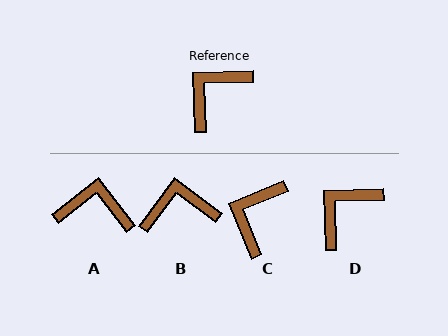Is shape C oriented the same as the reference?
No, it is off by about 21 degrees.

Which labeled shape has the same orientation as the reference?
D.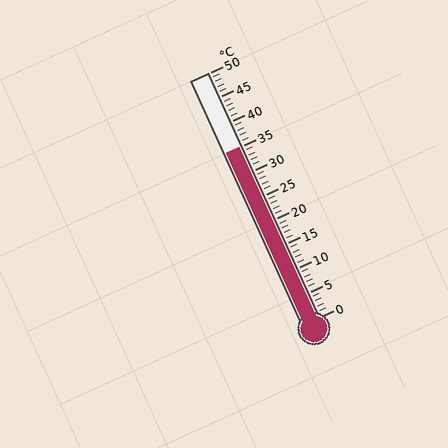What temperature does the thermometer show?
The thermometer shows approximately 35°C.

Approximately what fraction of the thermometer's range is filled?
The thermometer is filled to approximately 70% of its range.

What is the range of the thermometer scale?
The thermometer scale ranges from 0°C to 50°C.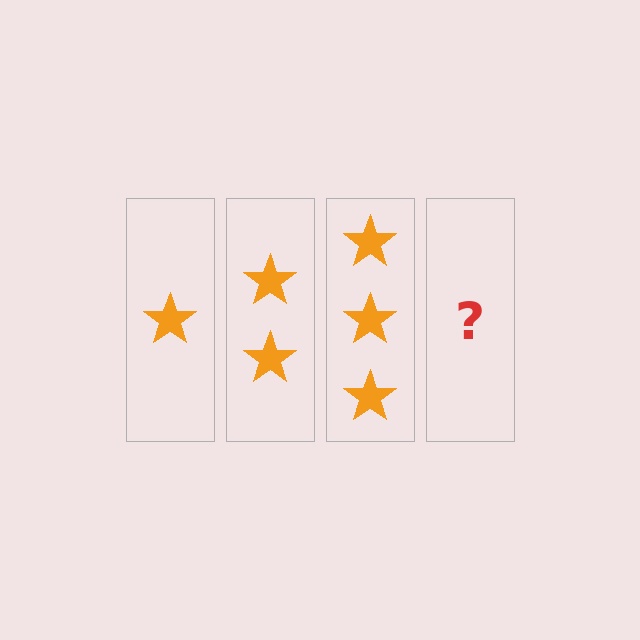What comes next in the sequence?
The next element should be 4 stars.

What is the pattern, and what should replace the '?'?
The pattern is that each step adds one more star. The '?' should be 4 stars.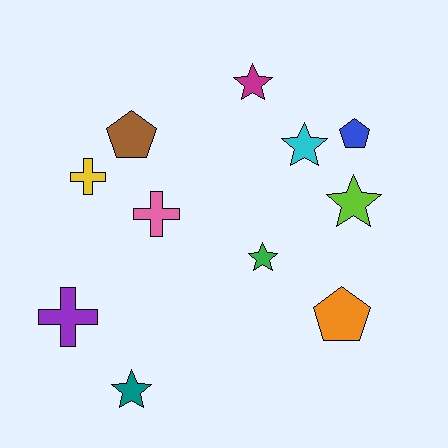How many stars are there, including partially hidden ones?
There are 5 stars.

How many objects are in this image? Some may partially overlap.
There are 11 objects.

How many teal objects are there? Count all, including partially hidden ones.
There is 1 teal object.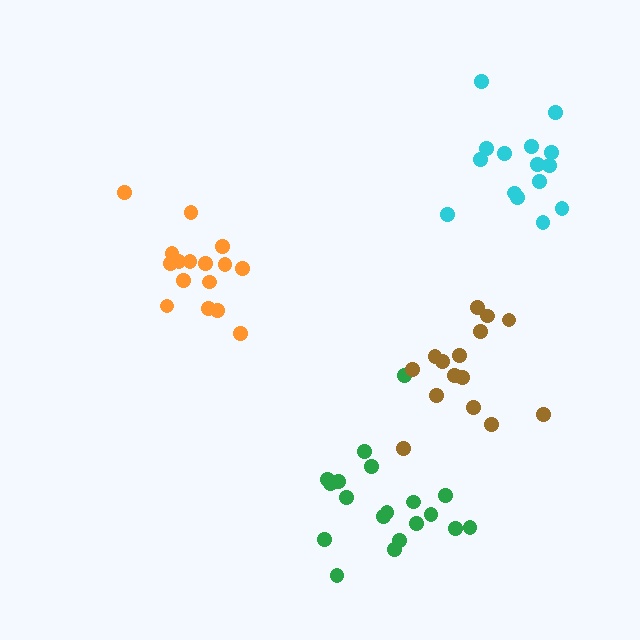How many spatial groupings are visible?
There are 4 spatial groupings.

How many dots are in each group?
Group 1: 15 dots, Group 2: 16 dots, Group 3: 19 dots, Group 4: 15 dots (65 total).